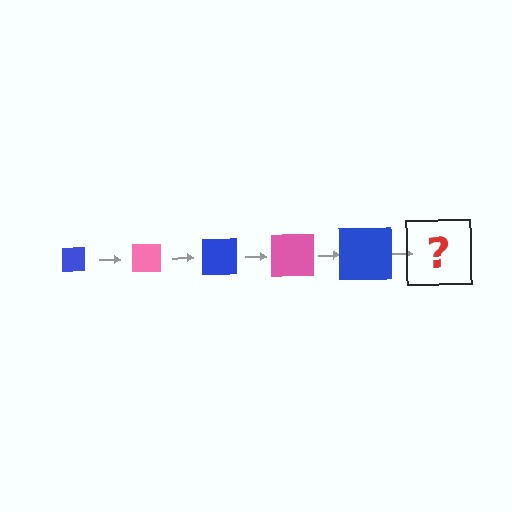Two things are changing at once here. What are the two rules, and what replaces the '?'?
The two rules are that the square grows larger each step and the color cycles through blue and pink. The '?' should be a pink square, larger than the previous one.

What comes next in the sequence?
The next element should be a pink square, larger than the previous one.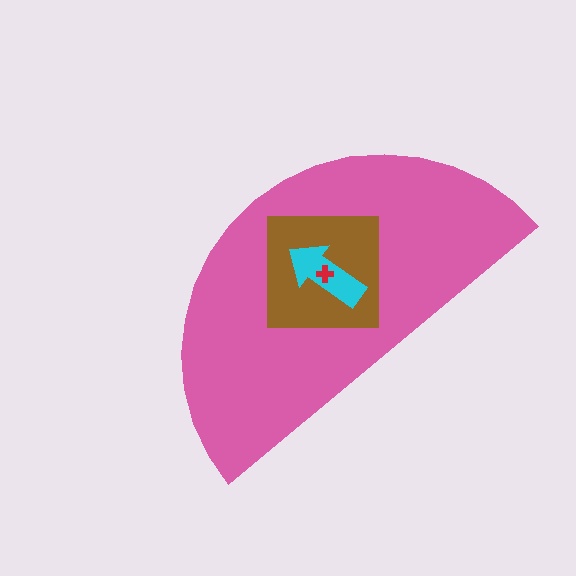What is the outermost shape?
The pink semicircle.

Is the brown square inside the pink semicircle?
Yes.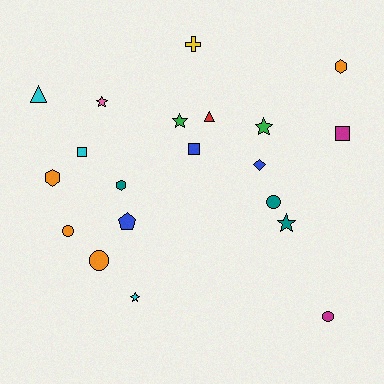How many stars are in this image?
There are 5 stars.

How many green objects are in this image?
There are 2 green objects.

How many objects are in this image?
There are 20 objects.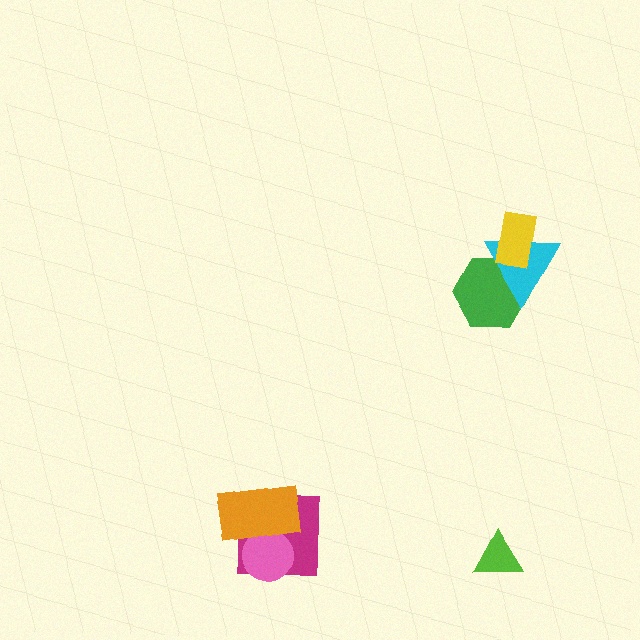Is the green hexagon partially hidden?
Yes, it is partially covered by another shape.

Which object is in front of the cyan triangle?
The yellow rectangle is in front of the cyan triangle.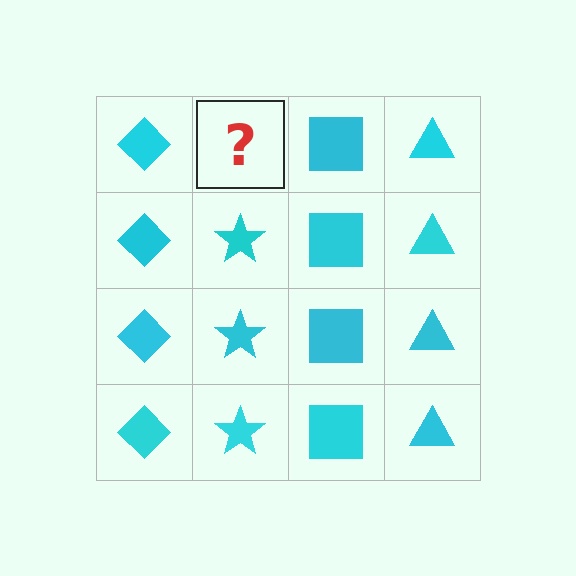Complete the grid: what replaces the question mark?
The question mark should be replaced with a cyan star.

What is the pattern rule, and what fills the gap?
The rule is that each column has a consistent shape. The gap should be filled with a cyan star.